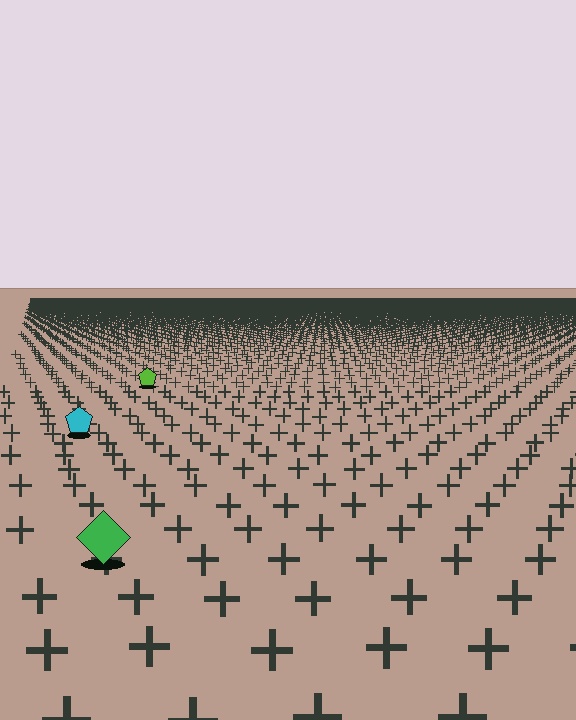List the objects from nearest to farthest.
From nearest to farthest: the green diamond, the cyan pentagon, the lime pentagon.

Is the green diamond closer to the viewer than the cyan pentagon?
Yes. The green diamond is closer — you can tell from the texture gradient: the ground texture is coarser near it.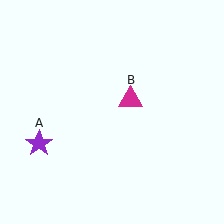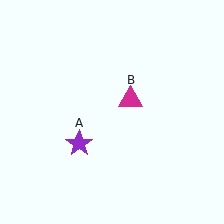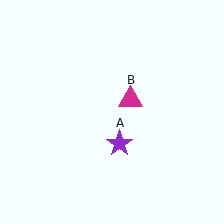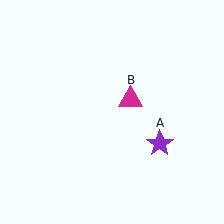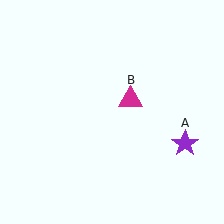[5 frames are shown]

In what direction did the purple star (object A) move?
The purple star (object A) moved right.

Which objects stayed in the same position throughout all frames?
Magenta triangle (object B) remained stationary.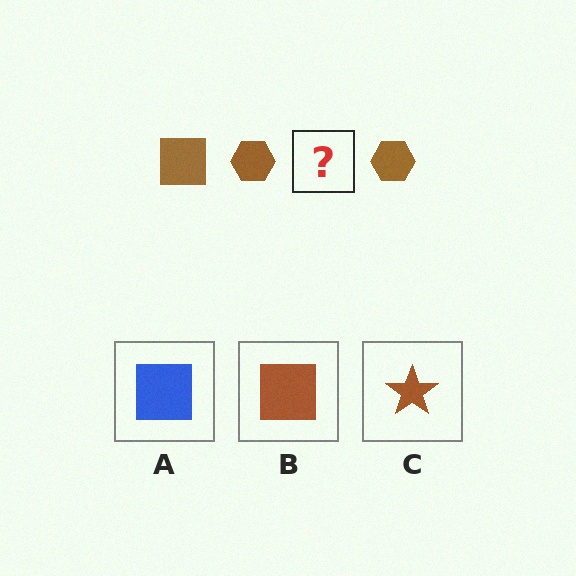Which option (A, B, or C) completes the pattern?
B.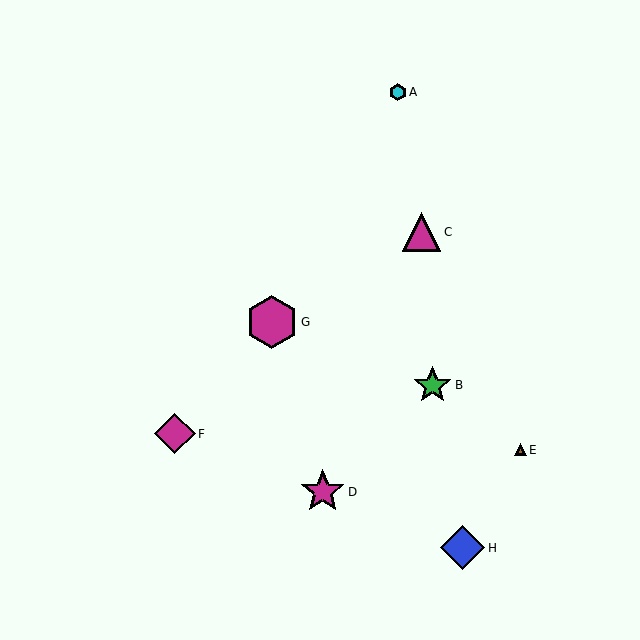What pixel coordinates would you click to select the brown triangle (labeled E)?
Click at (520, 450) to select the brown triangle E.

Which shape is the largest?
The magenta hexagon (labeled G) is the largest.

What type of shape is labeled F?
Shape F is a magenta diamond.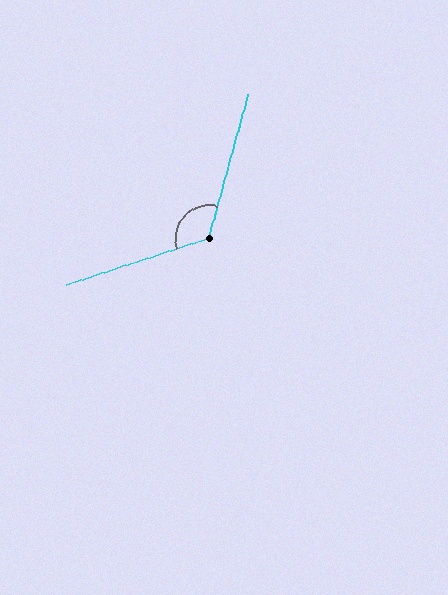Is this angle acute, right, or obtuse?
It is obtuse.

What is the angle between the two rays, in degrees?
Approximately 123 degrees.